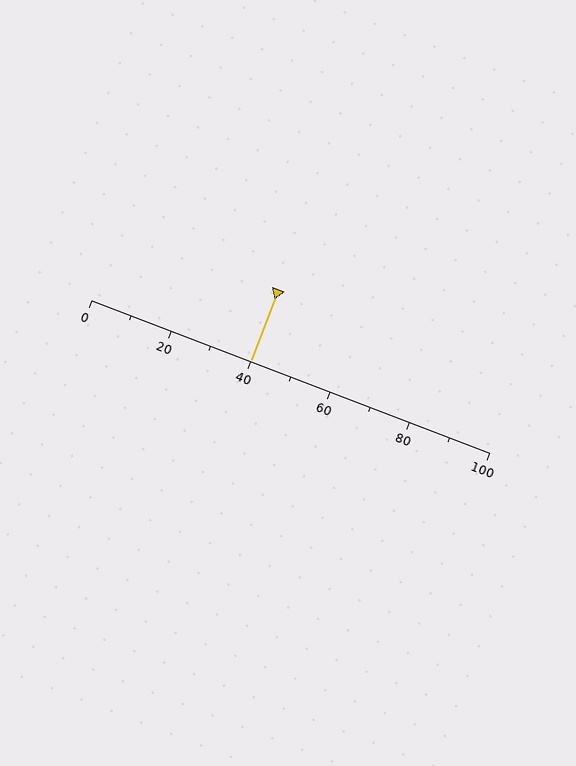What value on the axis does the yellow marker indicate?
The marker indicates approximately 40.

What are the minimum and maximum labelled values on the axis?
The axis runs from 0 to 100.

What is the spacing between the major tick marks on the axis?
The major ticks are spaced 20 apart.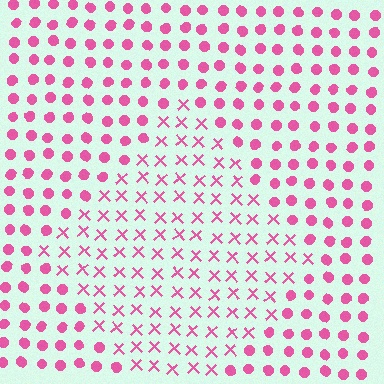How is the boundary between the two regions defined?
The boundary is defined by a change in element shape: X marks inside vs. circles outside. All elements share the same color and spacing.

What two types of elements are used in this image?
The image uses X marks inside the diamond region and circles outside it.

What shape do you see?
I see a diamond.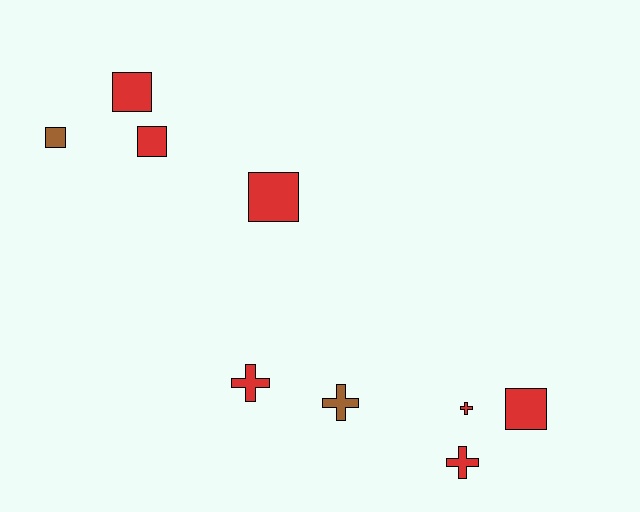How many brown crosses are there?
There is 1 brown cross.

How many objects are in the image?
There are 9 objects.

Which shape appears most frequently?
Square, with 5 objects.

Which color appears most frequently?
Red, with 7 objects.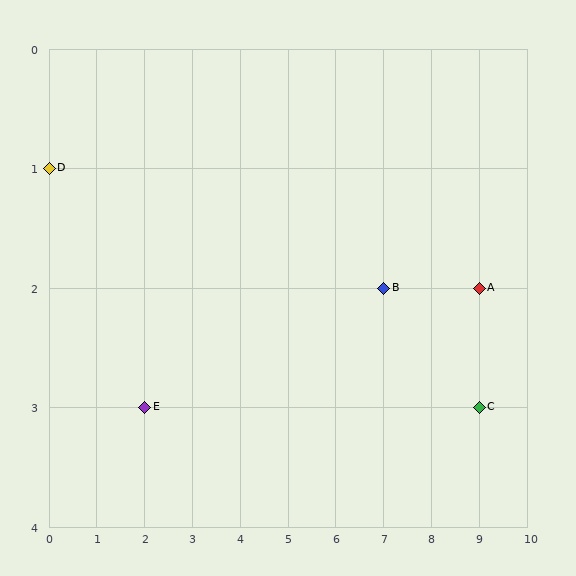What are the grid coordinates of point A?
Point A is at grid coordinates (9, 2).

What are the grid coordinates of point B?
Point B is at grid coordinates (7, 2).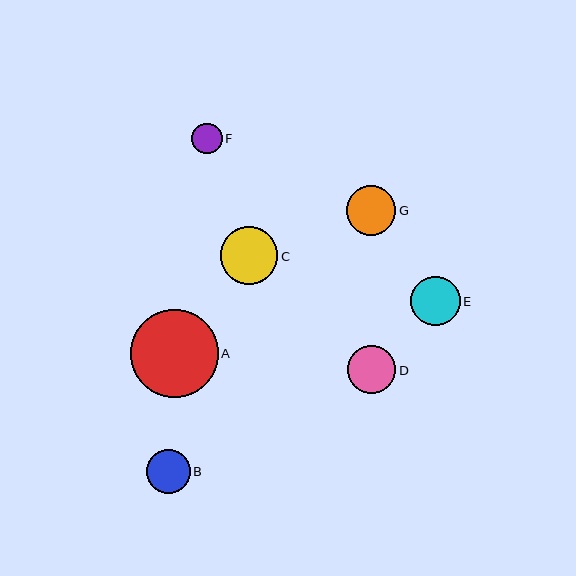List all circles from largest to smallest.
From largest to smallest: A, C, E, G, D, B, F.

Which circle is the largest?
Circle A is the largest with a size of approximately 88 pixels.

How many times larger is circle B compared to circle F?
Circle B is approximately 1.4 times the size of circle F.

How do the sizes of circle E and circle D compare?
Circle E and circle D are approximately the same size.